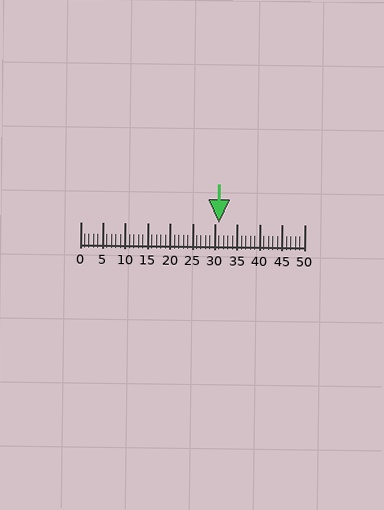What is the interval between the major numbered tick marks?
The major tick marks are spaced 5 units apart.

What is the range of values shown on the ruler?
The ruler shows values from 0 to 50.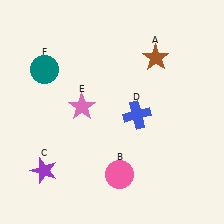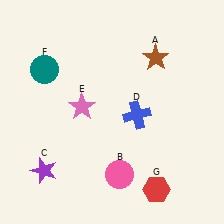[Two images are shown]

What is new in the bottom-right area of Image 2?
A red hexagon (G) was added in the bottom-right area of Image 2.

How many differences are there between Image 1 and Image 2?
There is 1 difference between the two images.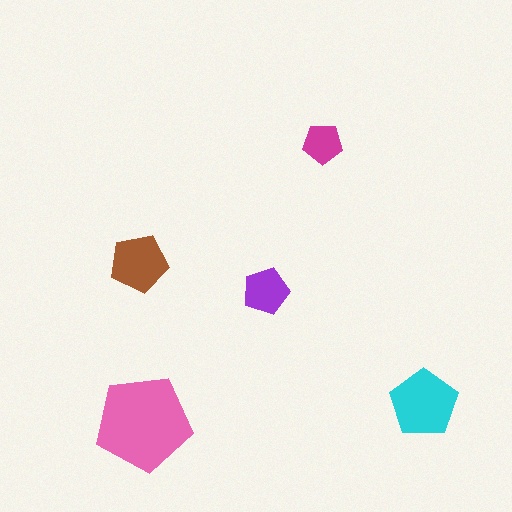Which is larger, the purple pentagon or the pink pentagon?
The pink one.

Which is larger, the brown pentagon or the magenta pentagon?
The brown one.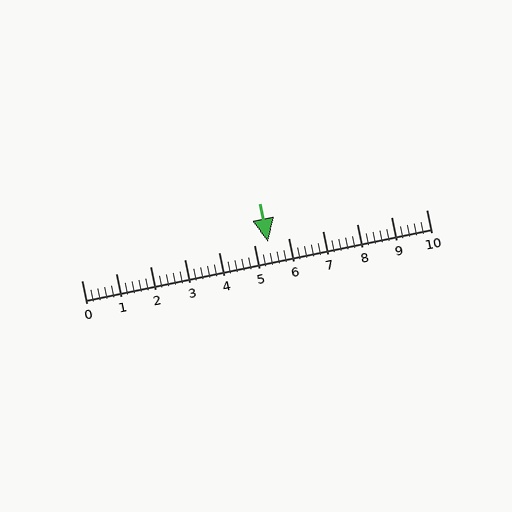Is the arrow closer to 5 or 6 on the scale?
The arrow is closer to 5.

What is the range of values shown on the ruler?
The ruler shows values from 0 to 10.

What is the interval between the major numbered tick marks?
The major tick marks are spaced 1 units apart.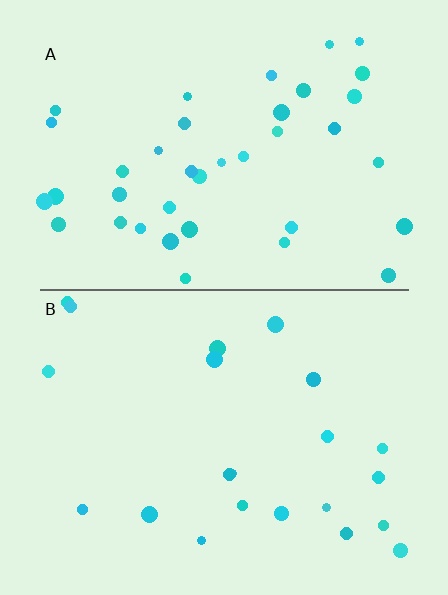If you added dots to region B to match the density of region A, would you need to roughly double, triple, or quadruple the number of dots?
Approximately double.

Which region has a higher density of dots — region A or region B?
A (the top).